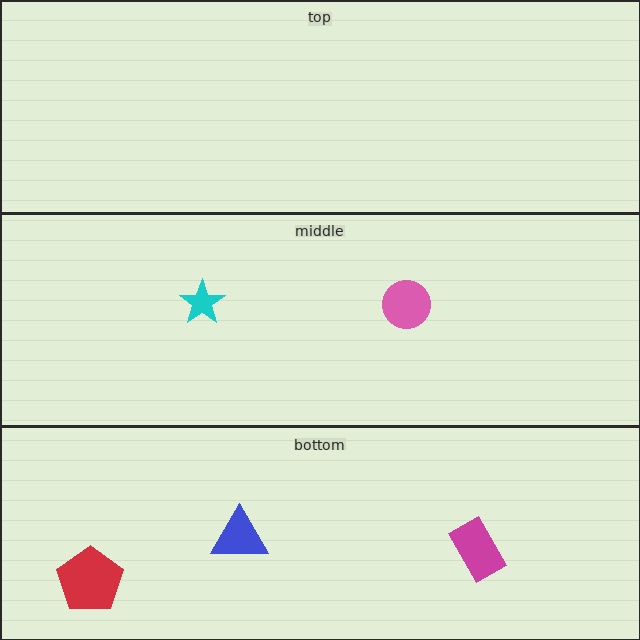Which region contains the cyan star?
The middle region.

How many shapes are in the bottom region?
3.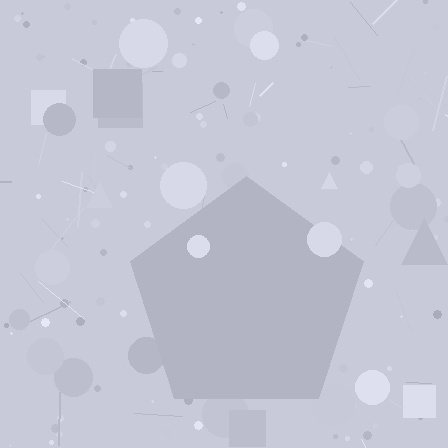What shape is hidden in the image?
A pentagon is hidden in the image.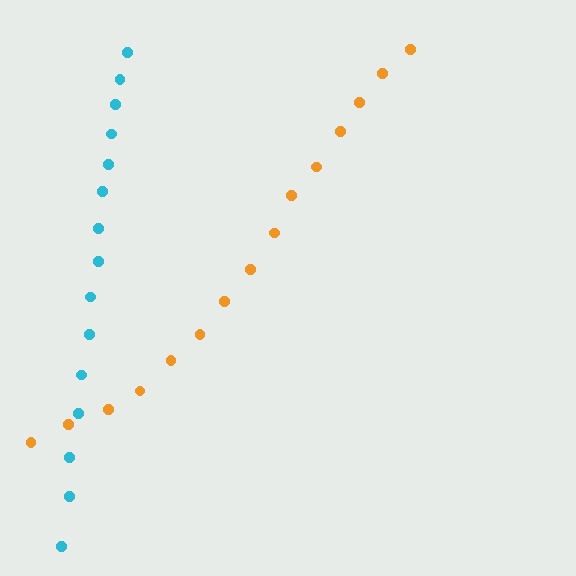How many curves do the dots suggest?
There are 2 distinct paths.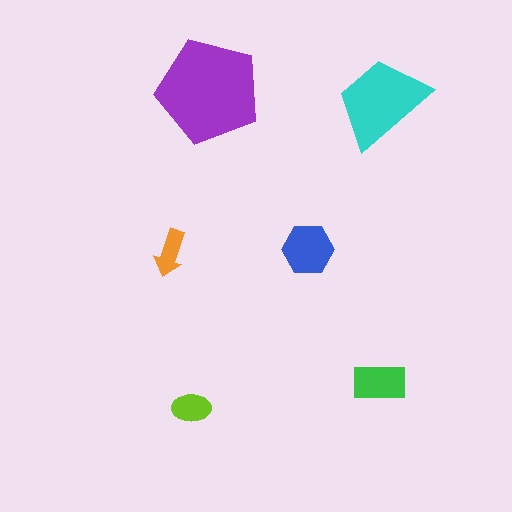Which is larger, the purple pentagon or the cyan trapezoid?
The purple pentagon.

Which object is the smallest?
The orange arrow.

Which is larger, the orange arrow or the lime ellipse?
The lime ellipse.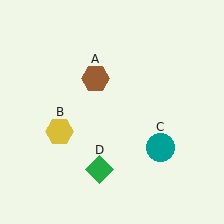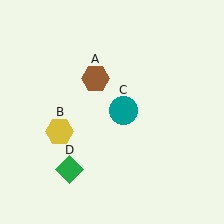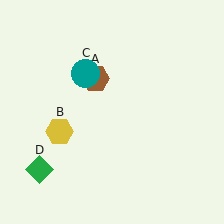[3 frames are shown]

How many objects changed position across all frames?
2 objects changed position: teal circle (object C), green diamond (object D).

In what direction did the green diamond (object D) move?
The green diamond (object D) moved left.